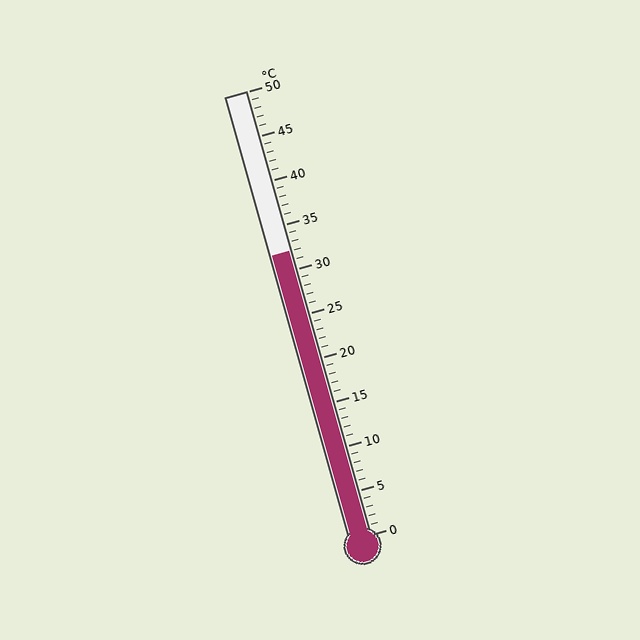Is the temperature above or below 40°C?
The temperature is below 40°C.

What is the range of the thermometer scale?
The thermometer scale ranges from 0°C to 50°C.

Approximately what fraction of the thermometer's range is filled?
The thermometer is filled to approximately 65% of its range.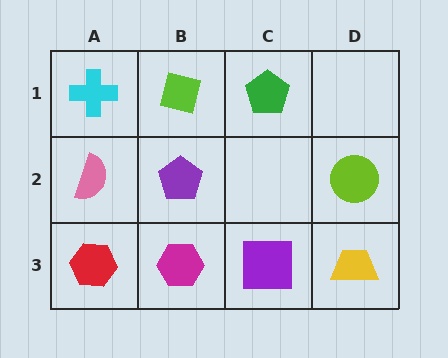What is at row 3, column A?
A red hexagon.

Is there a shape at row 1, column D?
No, that cell is empty.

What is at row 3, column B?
A magenta hexagon.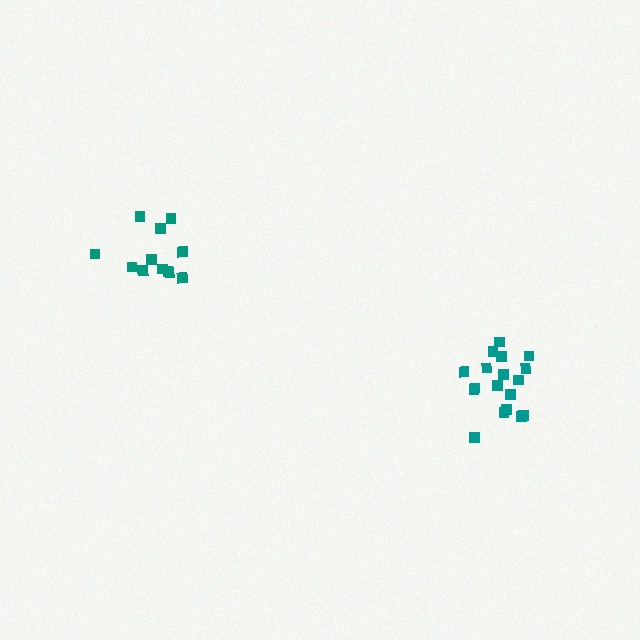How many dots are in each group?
Group 1: 18 dots, Group 2: 12 dots (30 total).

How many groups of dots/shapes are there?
There are 2 groups.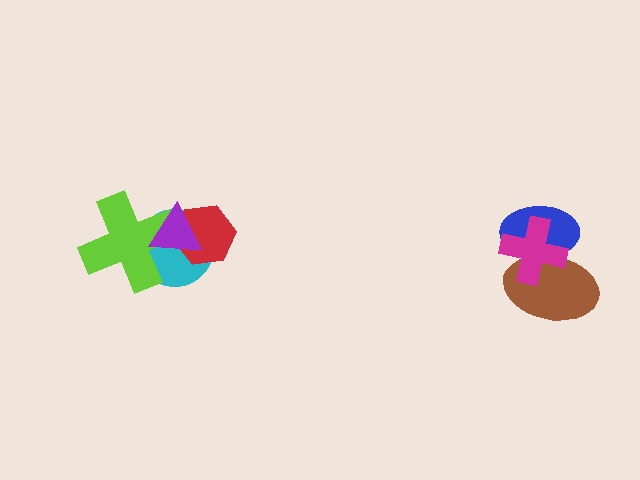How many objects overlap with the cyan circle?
3 objects overlap with the cyan circle.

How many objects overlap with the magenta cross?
2 objects overlap with the magenta cross.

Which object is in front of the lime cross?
The purple triangle is in front of the lime cross.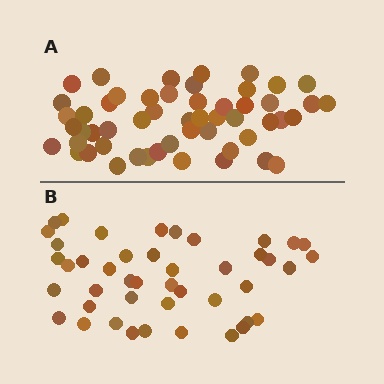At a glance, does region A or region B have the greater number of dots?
Region A (the top region) has more dots.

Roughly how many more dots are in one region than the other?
Region A has roughly 8 or so more dots than region B.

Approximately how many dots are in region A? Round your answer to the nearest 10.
About 50 dots. (The exact count is 53, which rounds to 50.)